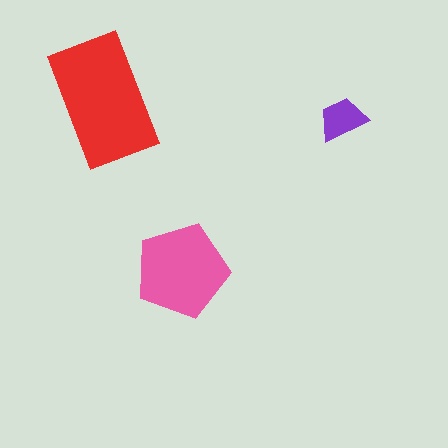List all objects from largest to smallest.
The red rectangle, the pink pentagon, the purple trapezoid.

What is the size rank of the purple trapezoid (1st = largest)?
3rd.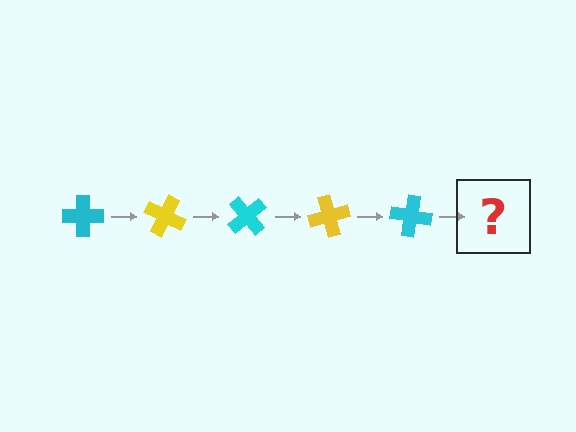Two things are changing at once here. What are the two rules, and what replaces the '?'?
The two rules are that it rotates 25 degrees each step and the color cycles through cyan and yellow. The '?' should be a yellow cross, rotated 125 degrees from the start.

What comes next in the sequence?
The next element should be a yellow cross, rotated 125 degrees from the start.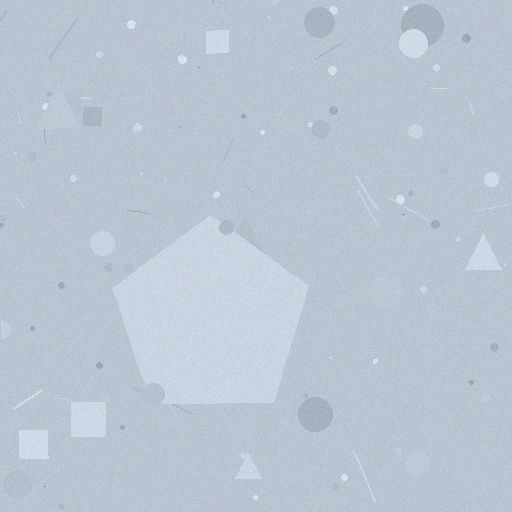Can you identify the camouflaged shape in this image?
The camouflaged shape is a pentagon.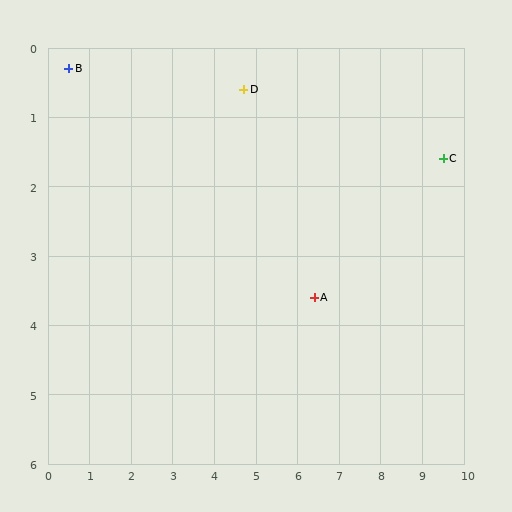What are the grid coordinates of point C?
Point C is at approximately (9.5, 1.6).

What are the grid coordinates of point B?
Point B is at approximately (0.5, 0.3).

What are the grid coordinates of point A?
Point A is at approximately (6.4, 3.6).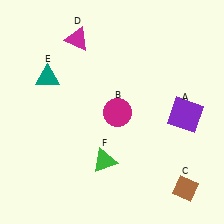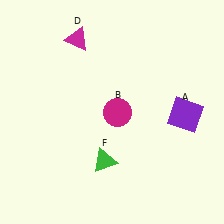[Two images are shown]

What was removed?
The brown diamond (C), the teal triangle (E) were removed in Image 2.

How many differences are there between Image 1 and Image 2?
There are 2 differences between the two images.